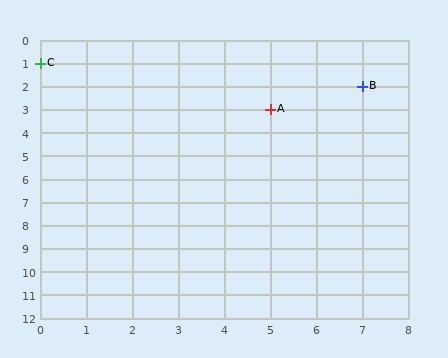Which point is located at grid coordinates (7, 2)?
Point B is at (7, 2).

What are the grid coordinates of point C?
Point C is at grid coordinates (0, 1).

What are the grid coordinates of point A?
Point A is at grid coordinates (5, 3).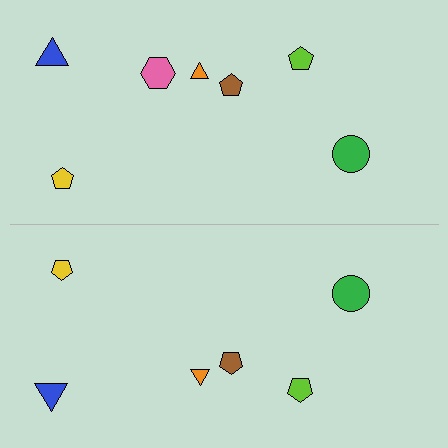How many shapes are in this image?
There are 13 shapes in this image.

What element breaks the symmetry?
A pink hexagon is missing from the bottom side.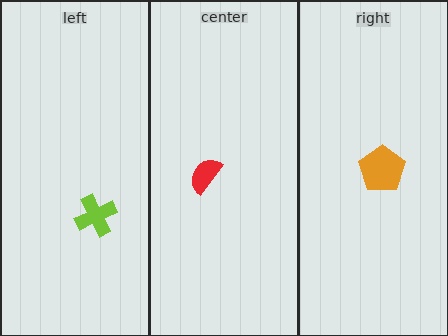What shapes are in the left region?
The lime cross.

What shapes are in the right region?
The orange pentagon.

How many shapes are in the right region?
1.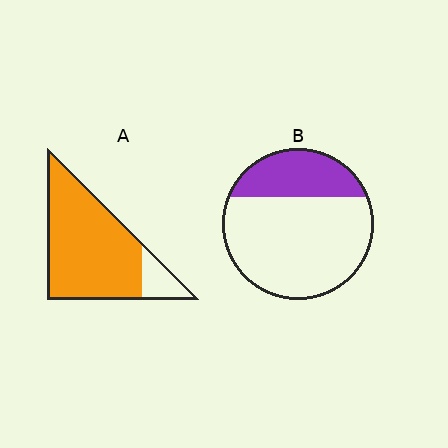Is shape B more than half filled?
No.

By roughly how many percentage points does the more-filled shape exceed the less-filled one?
By roughly 60 percentage points (A over B).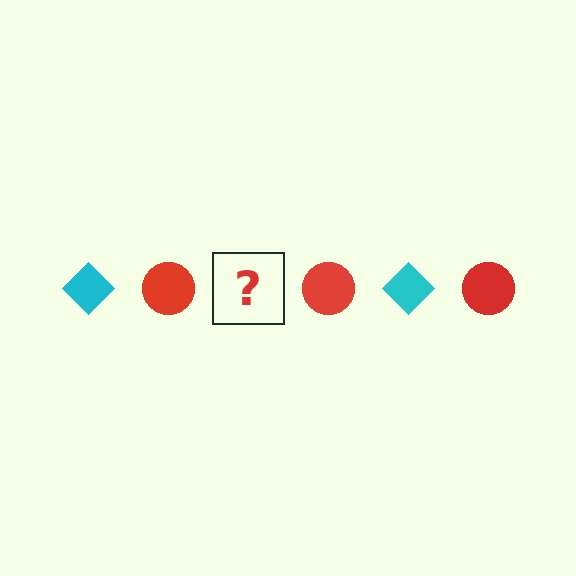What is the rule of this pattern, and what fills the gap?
The rule is that the pattern alternates between cyan diamond and red circle. The gap should be filled with a cyan diamond.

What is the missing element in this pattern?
The missing element is a cyan diamond.